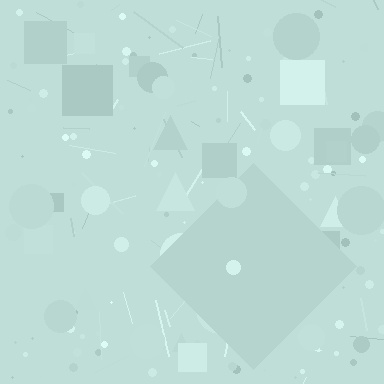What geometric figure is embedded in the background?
A diamond is embedded in the background.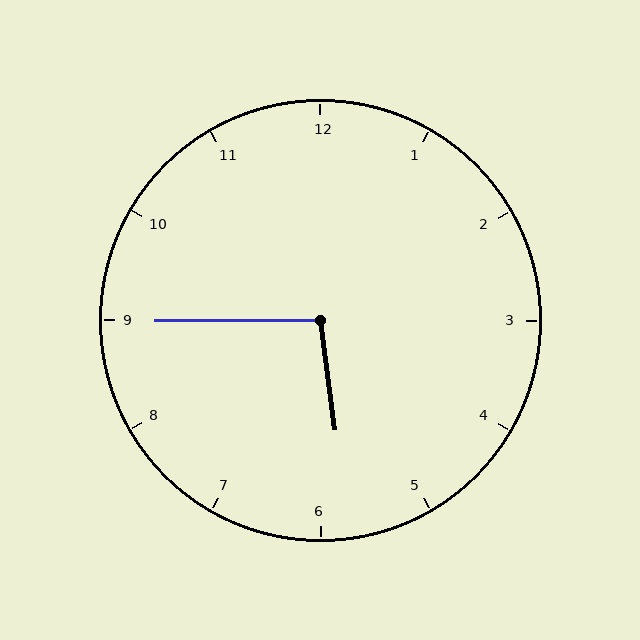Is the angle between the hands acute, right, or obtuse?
It is obtuse.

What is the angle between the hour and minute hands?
Approximately 98 degrees.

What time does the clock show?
5:45.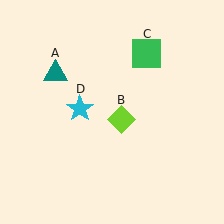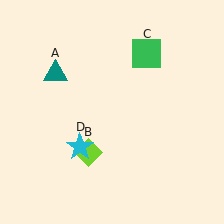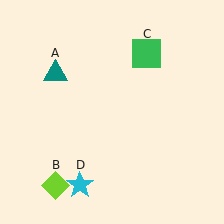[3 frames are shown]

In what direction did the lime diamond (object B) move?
The lime diamond (object B) moved down and to the left.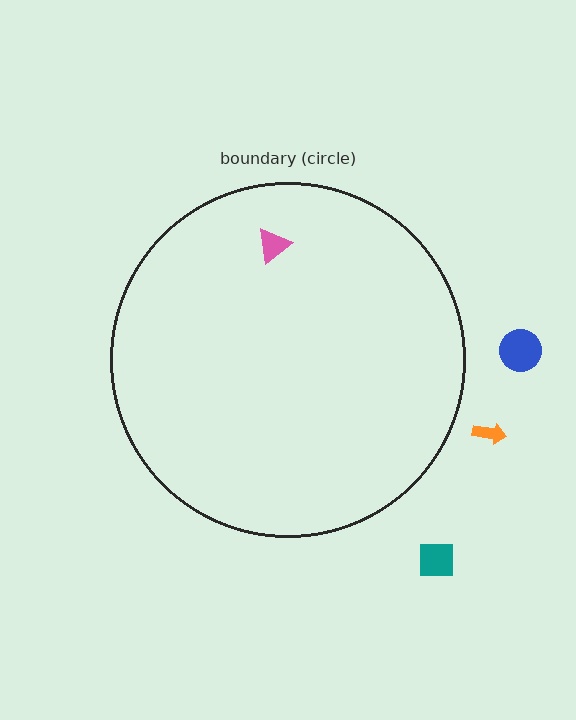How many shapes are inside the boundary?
1 inside, 3 outside.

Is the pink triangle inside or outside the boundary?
Inside.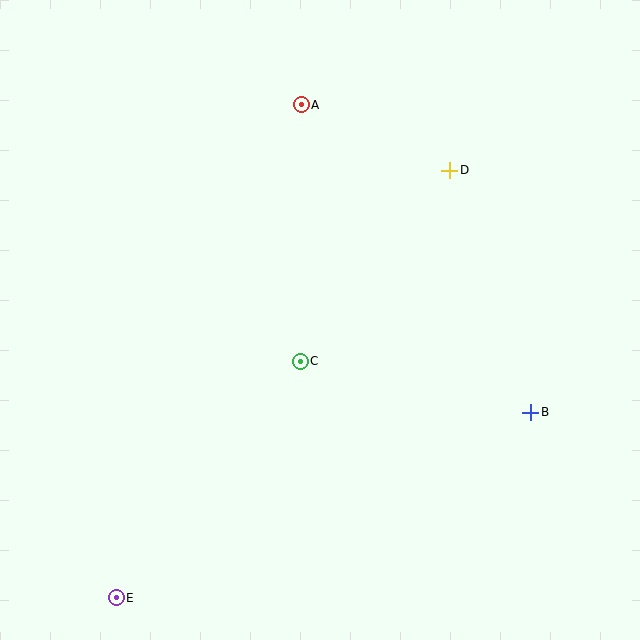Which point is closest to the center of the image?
Point C at (300, 361) is closest to the center.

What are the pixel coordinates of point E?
Point E is at (116, 598).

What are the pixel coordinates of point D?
Point D is at (450, 170).